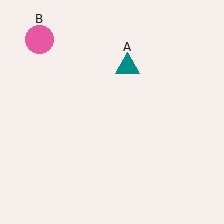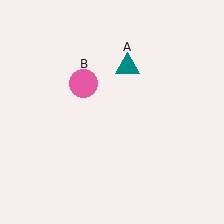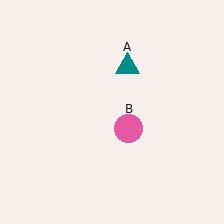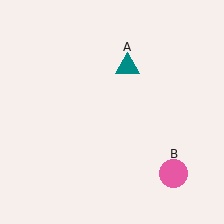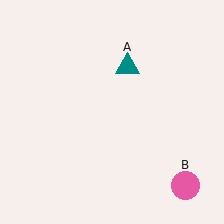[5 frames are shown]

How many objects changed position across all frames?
1 object changed position: pink circle (object B).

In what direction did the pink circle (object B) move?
The pink circle (object B) moved down and to the right.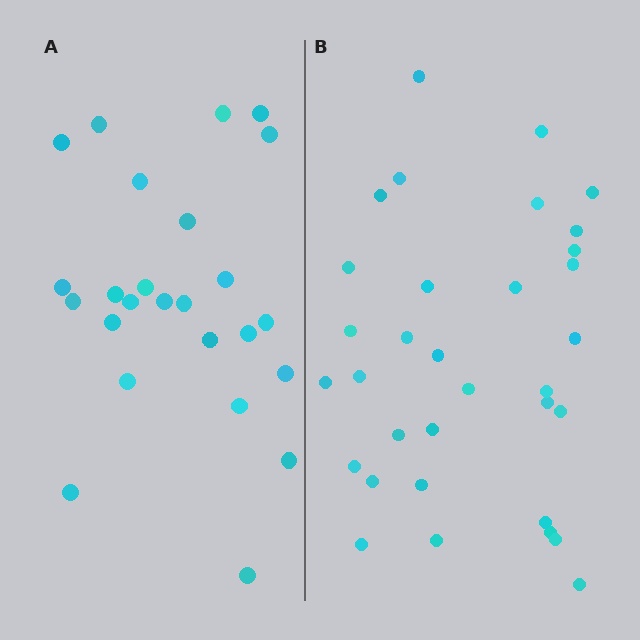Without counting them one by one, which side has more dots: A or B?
Region B (the right region) has more dots.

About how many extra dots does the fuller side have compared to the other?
Region B has roughly 8 or so more dots than region A.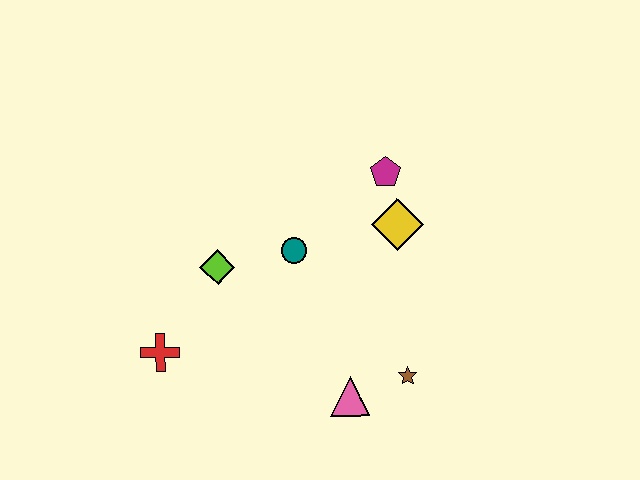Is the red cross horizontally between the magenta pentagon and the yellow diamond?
No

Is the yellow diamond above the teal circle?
Yes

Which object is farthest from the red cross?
The magenta pentagon is farthest from the red cross.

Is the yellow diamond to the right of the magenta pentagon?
Yes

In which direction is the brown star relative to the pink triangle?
The brown star is to the right of the pink triangle.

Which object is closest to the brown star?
The pink triangle is closest to the brown star.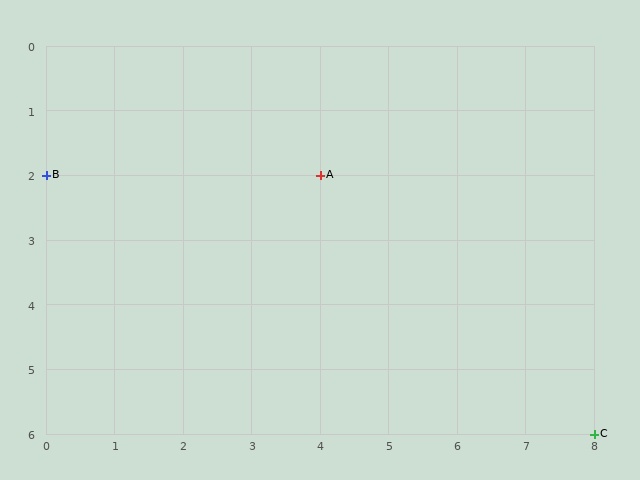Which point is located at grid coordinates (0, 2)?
Point B is at (0, 2).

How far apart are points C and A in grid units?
Points C and A are 4 columns and 4 rows apart (about 5.7 grid units diagonally).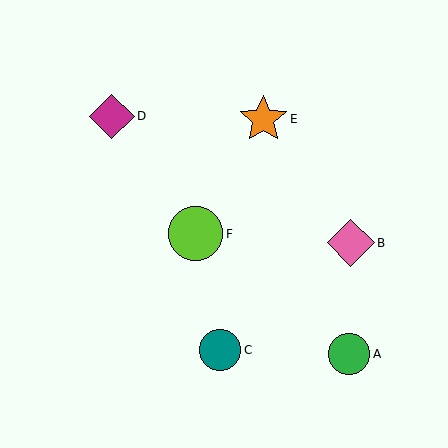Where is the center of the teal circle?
The center of the teal circle is at (220, 350).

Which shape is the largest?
The lime circle (labeled F) is the largest.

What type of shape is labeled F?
Shape F is a lime circle.